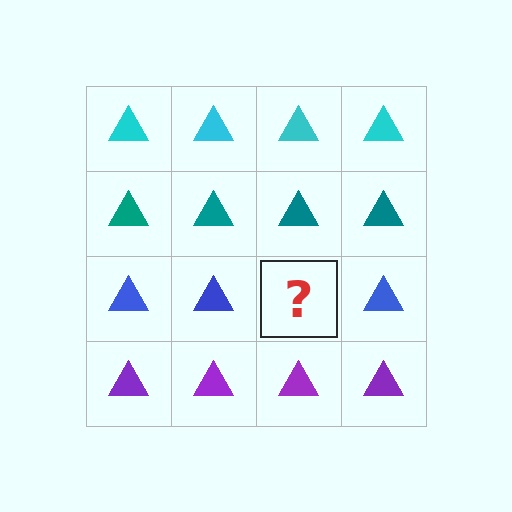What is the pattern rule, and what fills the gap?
The rule is that each row has a consistent color. The gap should be filled with a blue triangle.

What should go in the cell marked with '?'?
The missing cell should contain a blue triangle.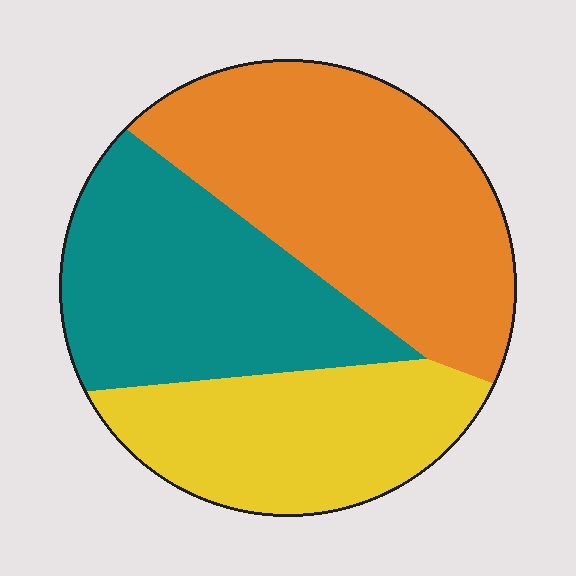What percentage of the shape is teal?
Teal covers 32% of the shape.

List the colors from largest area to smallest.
From largest to smallest: orange, teal, yellow.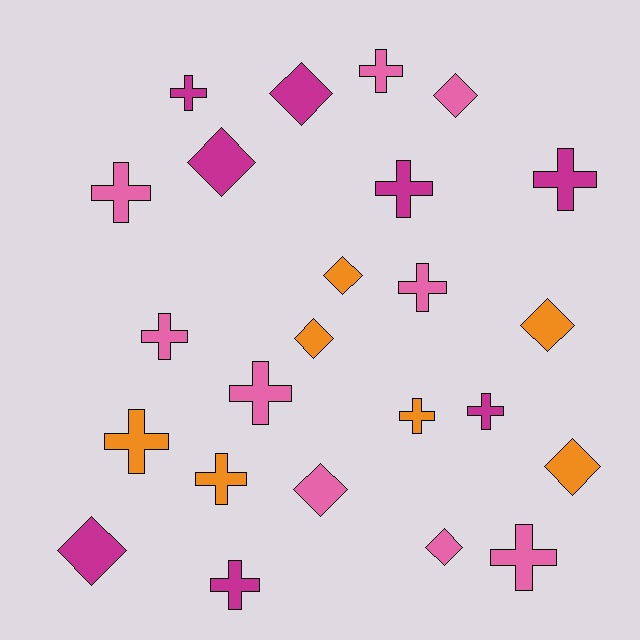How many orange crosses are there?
There are 3 orange crosses.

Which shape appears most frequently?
Cross, with 14 objects.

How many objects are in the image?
There are 24 objects.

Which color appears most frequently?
Pink, with 9 objects.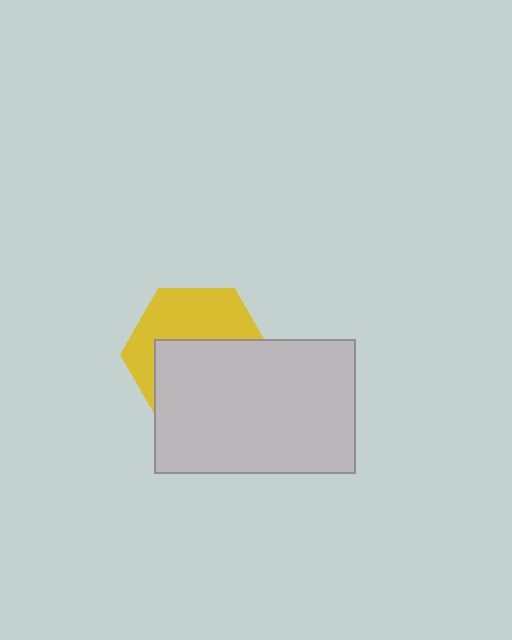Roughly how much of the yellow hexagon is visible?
About half of it is visible (roughly 45%).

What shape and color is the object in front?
The object in front is a light gray rectangle.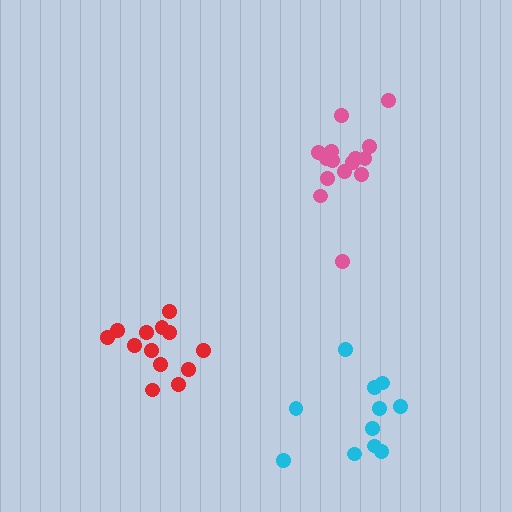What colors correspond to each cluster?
The clusters are colored: cyan, pink, red.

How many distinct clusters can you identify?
There are 3 distinct clusters.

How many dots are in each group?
Group 1: 11 dots, Group 2: 15 dots, Group 3: 13 dots (39 total).